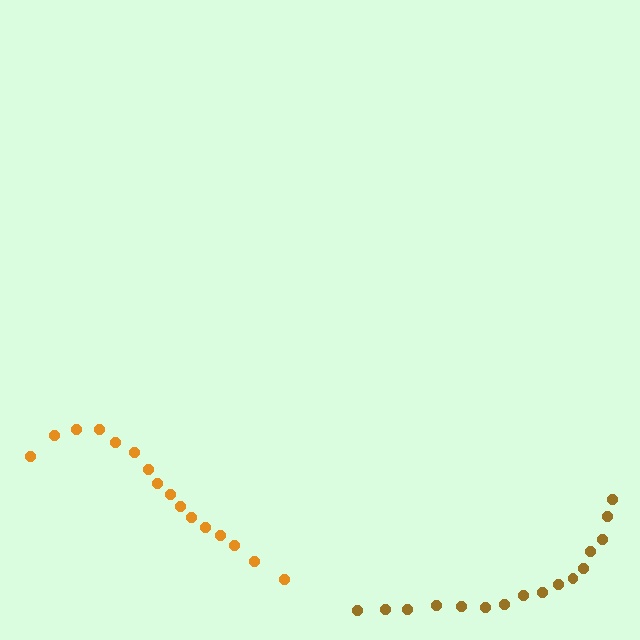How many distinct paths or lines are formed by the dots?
There are 2 distinct paths.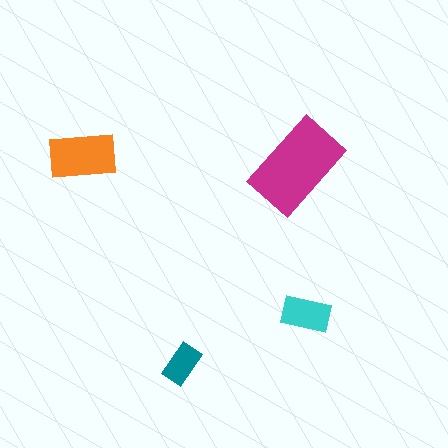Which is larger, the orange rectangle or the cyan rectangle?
The orange one.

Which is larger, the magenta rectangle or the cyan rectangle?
The magenta one.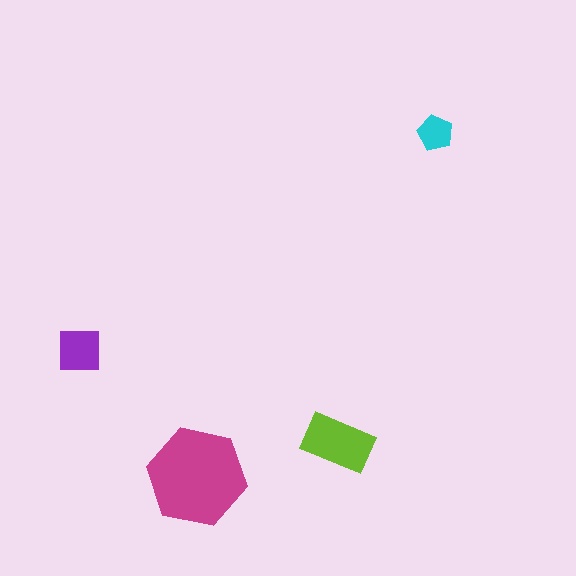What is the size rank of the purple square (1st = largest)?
3rd.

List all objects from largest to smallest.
The magenta hexagon, the lime rectangle, the purple square, the cyan pentagon.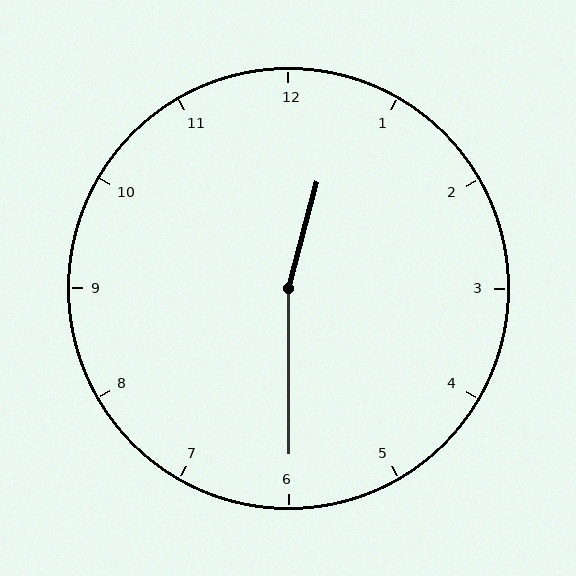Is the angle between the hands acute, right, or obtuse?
It is obtuse.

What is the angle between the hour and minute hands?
Approximately 165 degrees.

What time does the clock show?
12:30.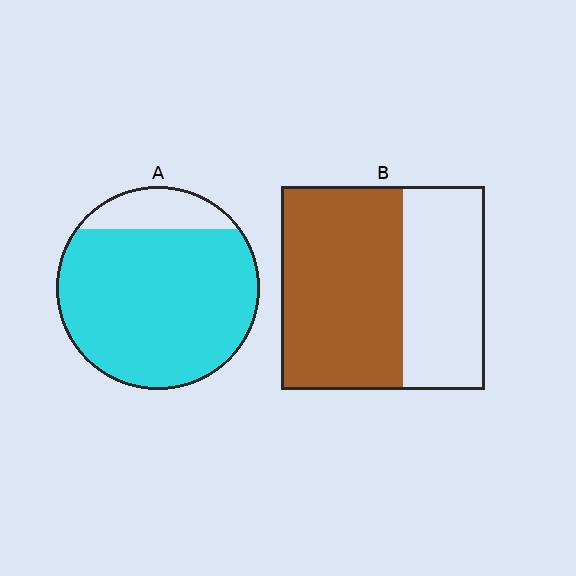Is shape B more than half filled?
Yes.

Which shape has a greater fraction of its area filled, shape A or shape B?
Shape A.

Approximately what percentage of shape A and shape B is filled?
A is approximately 85% and B is approximately 60%.